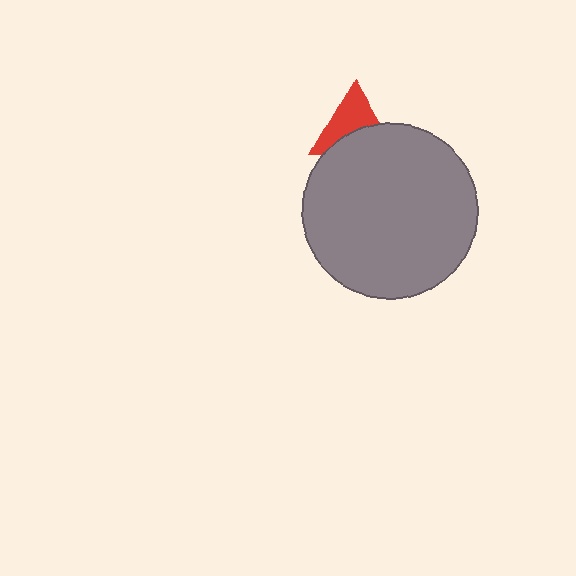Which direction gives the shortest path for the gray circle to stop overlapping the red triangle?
Moving down gives the shortest separation.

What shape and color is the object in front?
The object in front is a gray circle.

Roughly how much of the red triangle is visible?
About half of it is visible (roughly 55%).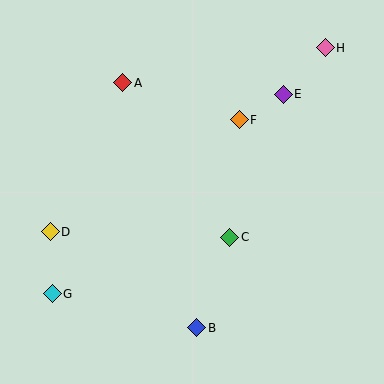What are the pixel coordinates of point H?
Point H is at (325, 48).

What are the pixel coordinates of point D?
Point D is at (50, 232).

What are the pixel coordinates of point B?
Point B is at (197, 328).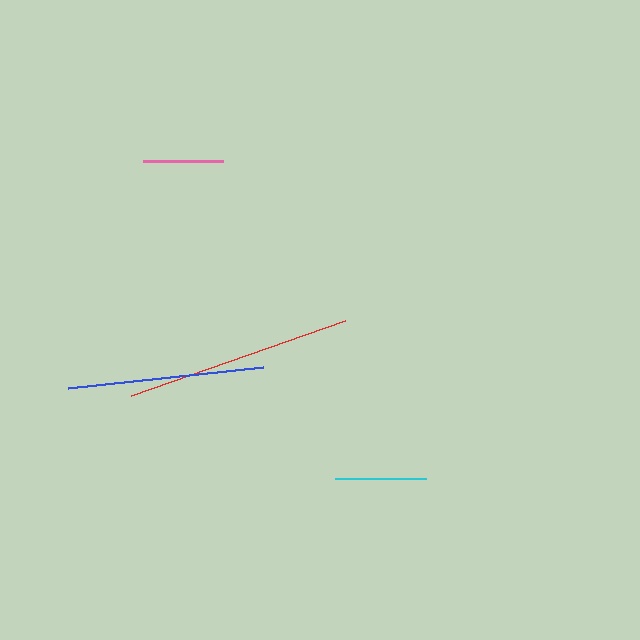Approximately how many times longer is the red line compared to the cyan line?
The red line is approximately 2.5 times the length of the cyan line.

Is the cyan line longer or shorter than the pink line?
The cyan line is longer than the pink line.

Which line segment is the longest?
The red line is the longest at approximately 227 pixels.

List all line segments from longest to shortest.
From longest to shortest: red, blue, cyan, pink.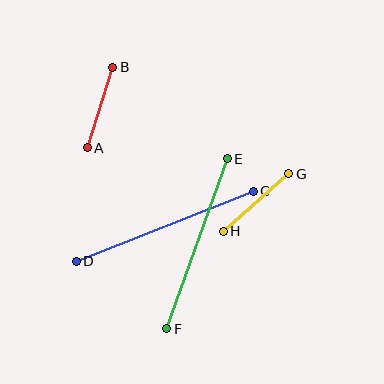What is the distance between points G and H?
The distance is approximately 87 pixels.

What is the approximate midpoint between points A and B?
The midpoint is at approximately (100, 107) pixels.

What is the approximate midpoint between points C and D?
The midpoint is at approximately (165, 226) pixels.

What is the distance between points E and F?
The distance is approximately 180 pixels.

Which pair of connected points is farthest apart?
Points C and D are farthest apart.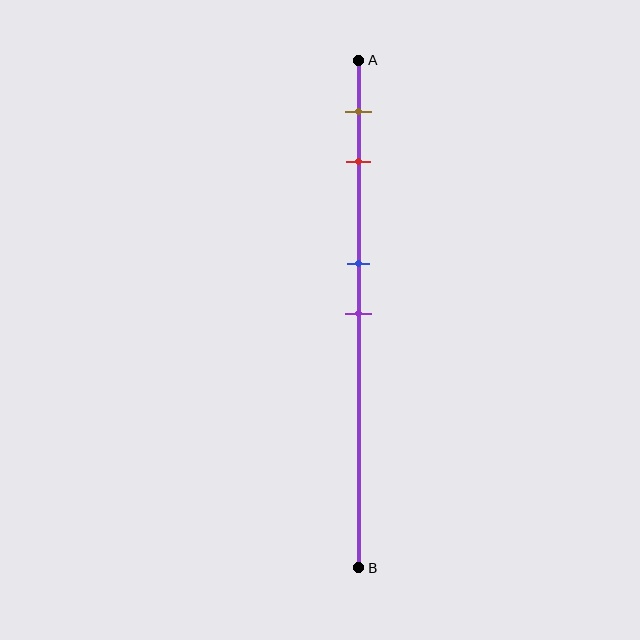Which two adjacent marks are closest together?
The blue and purple marks are the closest adjacent pair.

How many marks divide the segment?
There are 4 marks dividing the segment.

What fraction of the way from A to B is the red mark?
The red mark is approximately 20% (0.2) of the way from A to B.